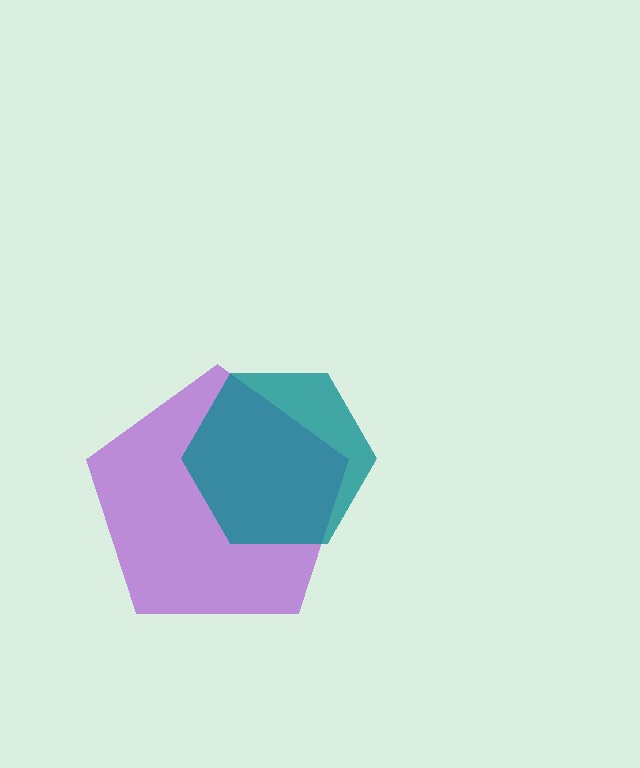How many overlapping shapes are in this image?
There are 2 overlapping shapes in the image.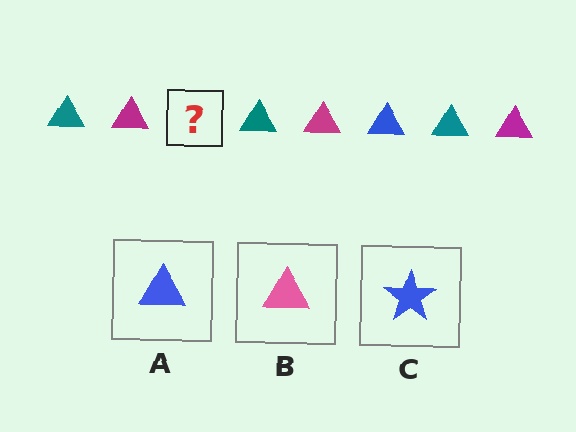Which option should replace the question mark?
Option A.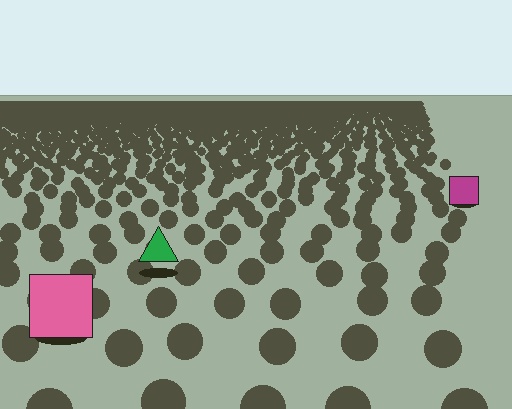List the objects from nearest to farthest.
From nearest to farthest: the pink square, the green triangle, the magenta square.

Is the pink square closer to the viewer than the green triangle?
Yes. The pink square is closer — you can tell from the texture gradient: the ground texture is coarser near it.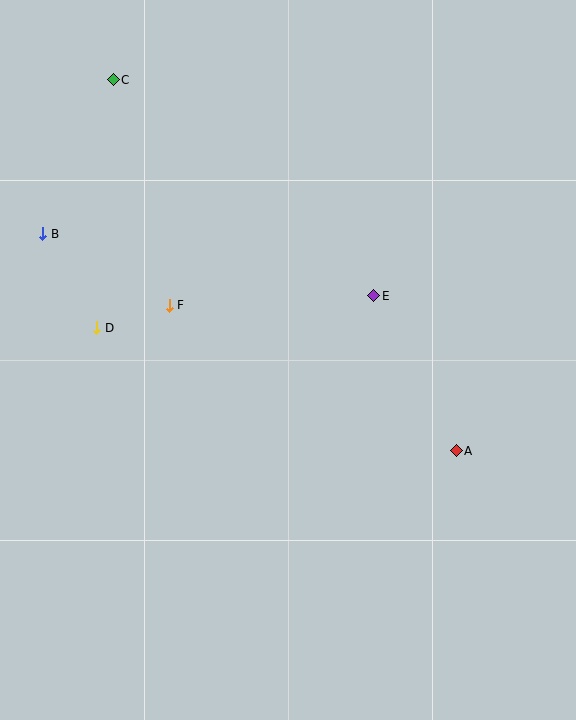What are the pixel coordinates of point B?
Point B is at (43, 234).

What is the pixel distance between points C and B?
The distance between C and B is 169 pixels.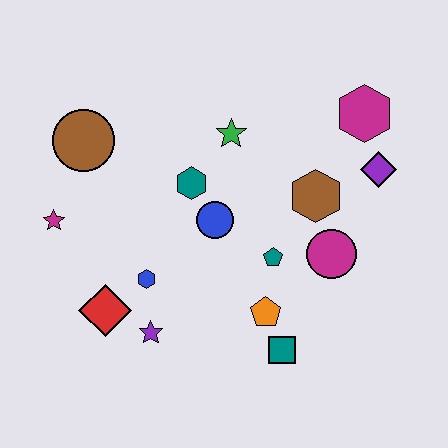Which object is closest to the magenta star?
The brown circle is closest to the magenta star.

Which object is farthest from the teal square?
The brown circle is farthest from the teal square.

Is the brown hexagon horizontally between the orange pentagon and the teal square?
No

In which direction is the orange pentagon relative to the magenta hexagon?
The orange pentagon is below the magenta hexagon.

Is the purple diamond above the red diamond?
Yes